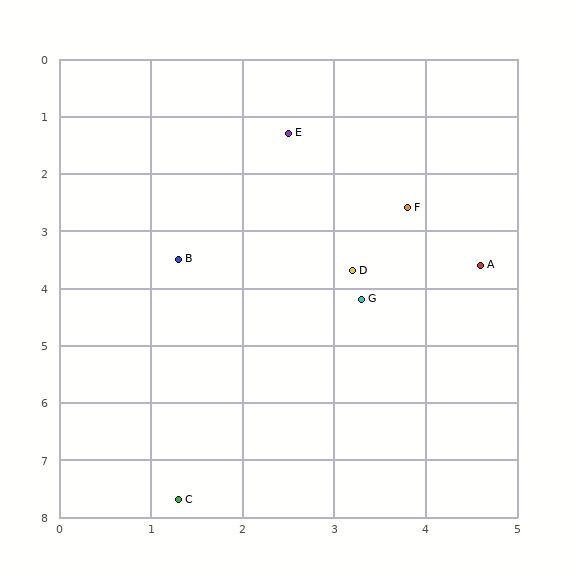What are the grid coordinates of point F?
Point F is at approximately (3.8, 2.6).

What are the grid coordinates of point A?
Point A is at approximately (4.6, 3.6).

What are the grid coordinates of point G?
Point G is at approximately (3.3, 4.2).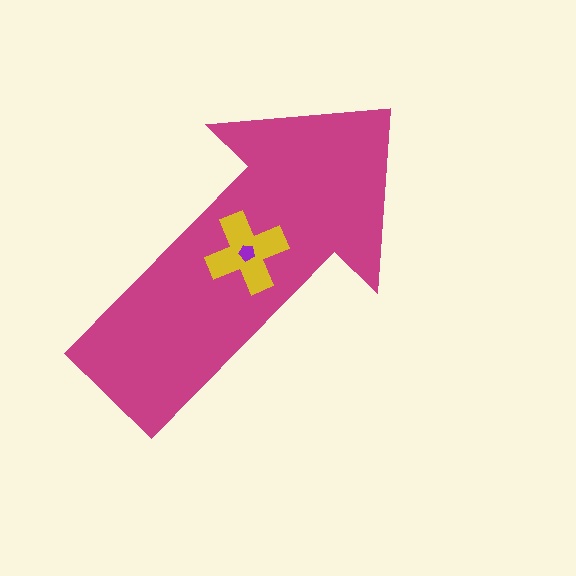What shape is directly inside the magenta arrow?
The yellow cross.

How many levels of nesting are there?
3.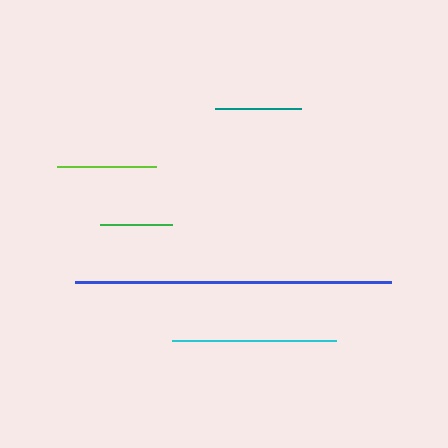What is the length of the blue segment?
The blue segment is approximately 316 pixels long.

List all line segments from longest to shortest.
From longest to shortest: blue, cyan, lime, teal, green.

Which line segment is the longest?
The blue line is the longest at approximately 316 pixels.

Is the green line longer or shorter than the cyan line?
The cyan line is longer than the green line.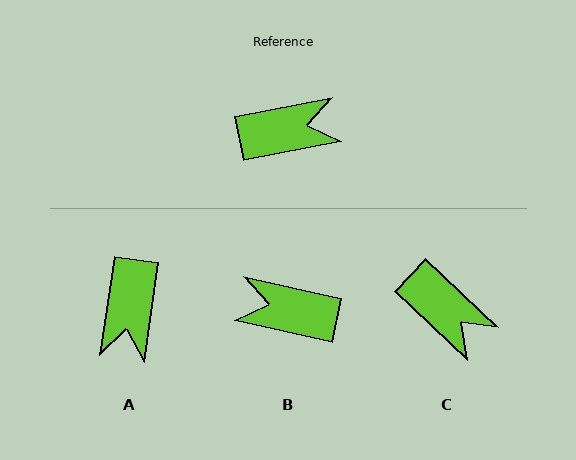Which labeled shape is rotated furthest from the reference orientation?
B, about 156 degrees away.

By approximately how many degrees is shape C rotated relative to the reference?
Approximately 54 degrees clockwise.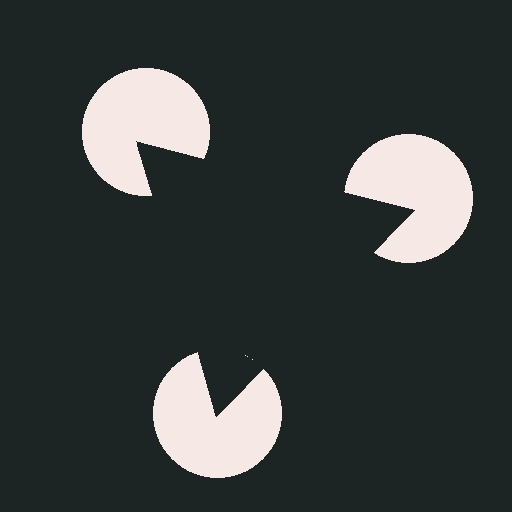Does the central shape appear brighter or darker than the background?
It typically appears slightly darker than the background, even though no actual brightness change is drawn.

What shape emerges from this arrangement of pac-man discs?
An illusory triangle — its edges are inferred from the aligned wedge cuts in the pac-man discs, not physically drawn.